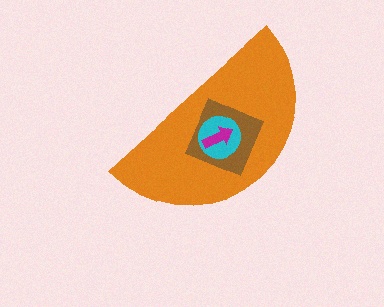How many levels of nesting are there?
4.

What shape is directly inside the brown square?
The cyan circle.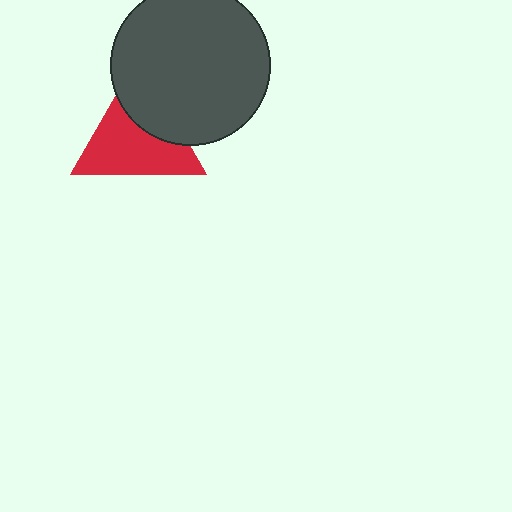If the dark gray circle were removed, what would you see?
You would see the complete red triangle.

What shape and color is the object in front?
The object in front is a dark gray circle.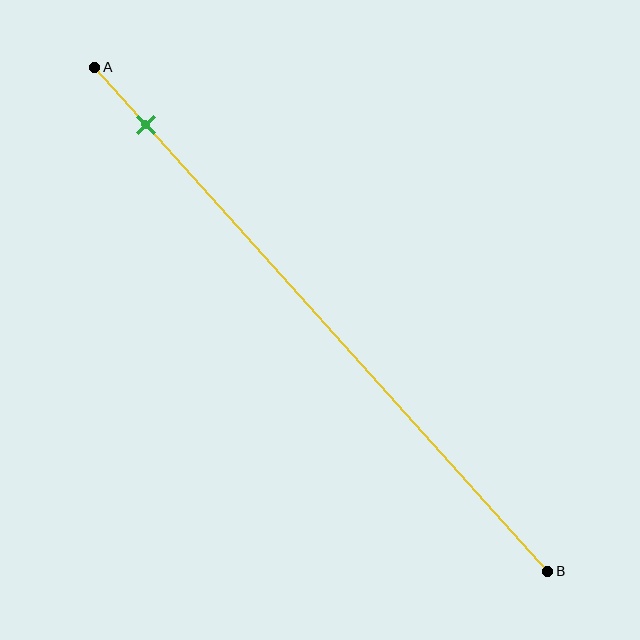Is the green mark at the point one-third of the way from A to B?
No, the mark is at about 10% from A, not at the 33% one-third point.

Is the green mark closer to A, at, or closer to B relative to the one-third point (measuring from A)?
The green mark is closer to point A than the one-third point of segment AB.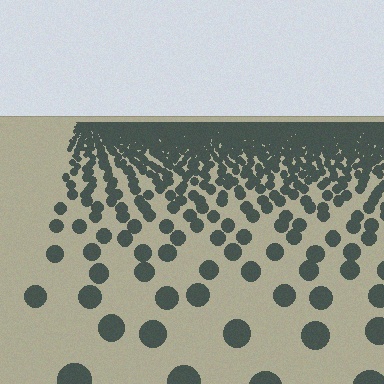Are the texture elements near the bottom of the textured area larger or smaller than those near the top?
Larger. Near the bottom, elements are closer to the viewer and appear at a bigger on-screen size.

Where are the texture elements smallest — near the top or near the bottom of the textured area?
Near the top.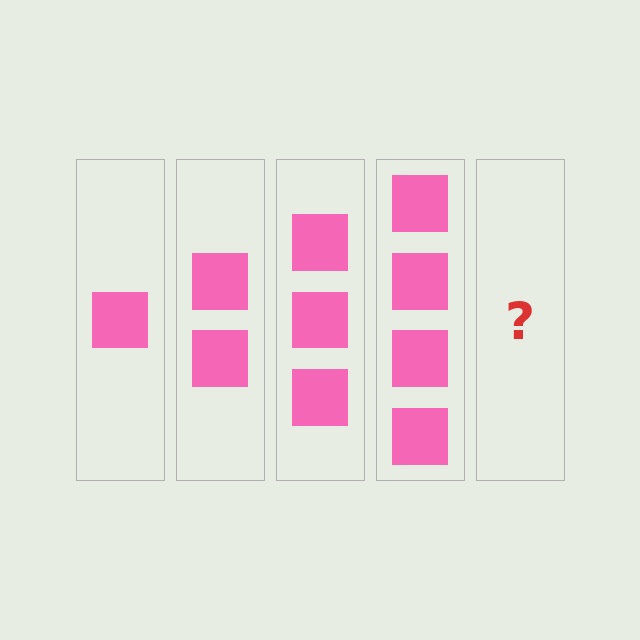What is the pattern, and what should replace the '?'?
The pattern is that each step adds one more square. The '?' should be 5 squares.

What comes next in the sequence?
The next element should be 5 squares.